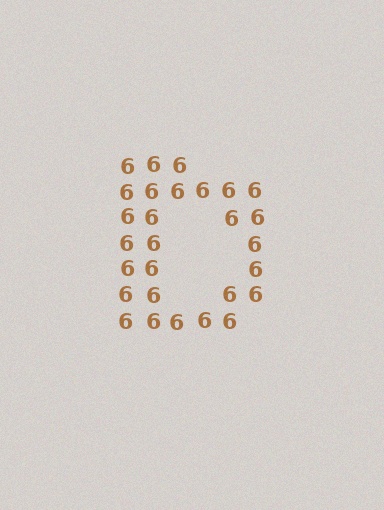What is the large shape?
The large shape is the letter D.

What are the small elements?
The small elements are digit 6's.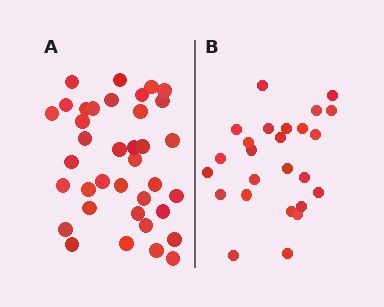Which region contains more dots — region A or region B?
Region A (the left region) has more dots.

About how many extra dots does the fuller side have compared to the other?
Region A has roughly 12 or so more dots than region B.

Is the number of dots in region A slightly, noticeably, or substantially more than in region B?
Region A has substantially more. The ratio is roughly 1.5 to 1.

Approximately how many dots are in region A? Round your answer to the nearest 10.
About 40 dots. (The exact count is 37, which rounds to 40.)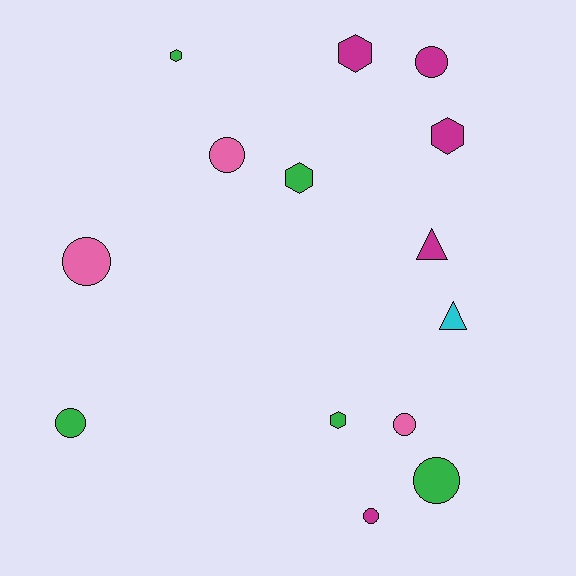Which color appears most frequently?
Green, with 5 objects.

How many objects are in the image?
There are 14 objects.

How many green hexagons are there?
There are 3 green hexagons.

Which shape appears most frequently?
Circle, with 7 objects.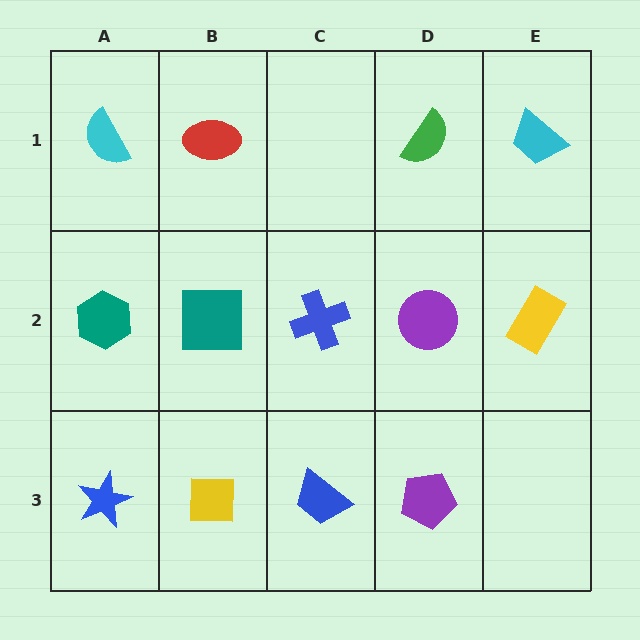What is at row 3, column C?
A blue trapezoid.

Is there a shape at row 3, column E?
No, that cell is empty.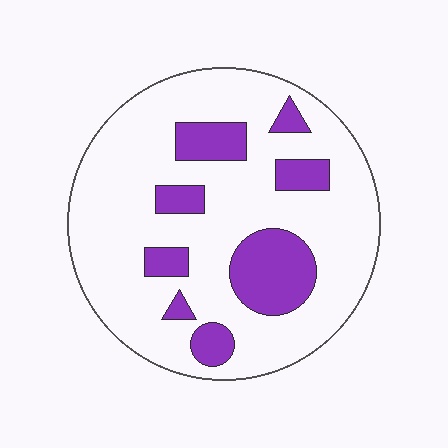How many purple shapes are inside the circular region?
8.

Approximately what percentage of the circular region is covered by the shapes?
Approximately 20%.